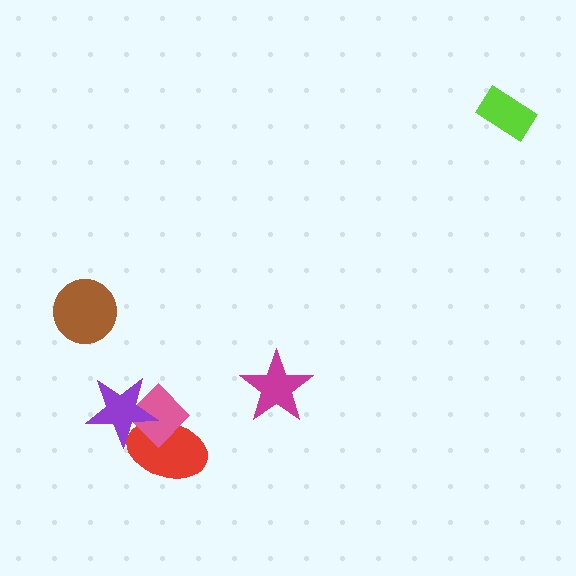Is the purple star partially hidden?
No, no other shape covers it.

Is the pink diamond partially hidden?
Yes, it is partially covered by another shape.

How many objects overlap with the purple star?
2 objects overlap with the purple star.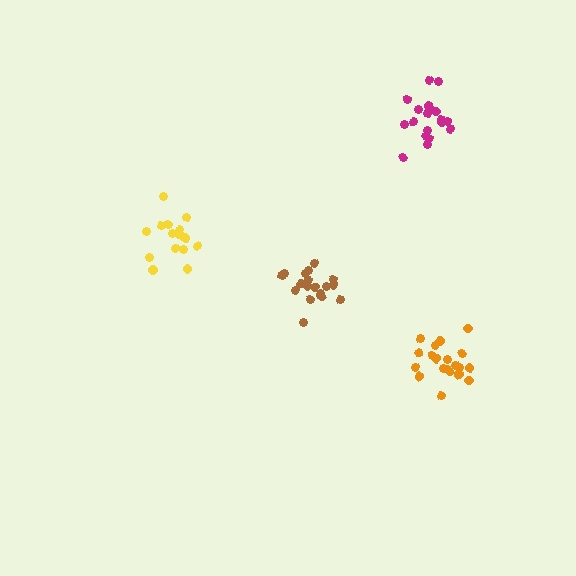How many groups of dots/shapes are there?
There are 4 groups.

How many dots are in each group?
Group 1: 21 dots, Group 2: 15 dots, Group 3: 18 dots, Group 4: 19 dots (73 total).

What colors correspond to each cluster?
The clusters are colored: orange, yellow, brown, magenta.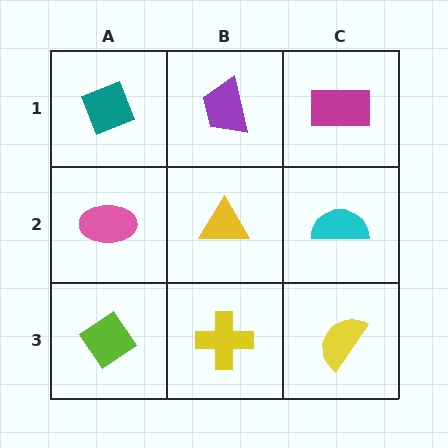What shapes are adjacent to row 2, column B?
A purple trapezoid (row 1, column B), a yellow cross (row 3, column B), a pink ellipse (row 2, column A), a cyan semicircle (row 2, column C).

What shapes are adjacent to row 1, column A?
A pink ellipse (row 2, column A), a purple trapezoid (row 1, column B).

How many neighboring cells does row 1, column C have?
2.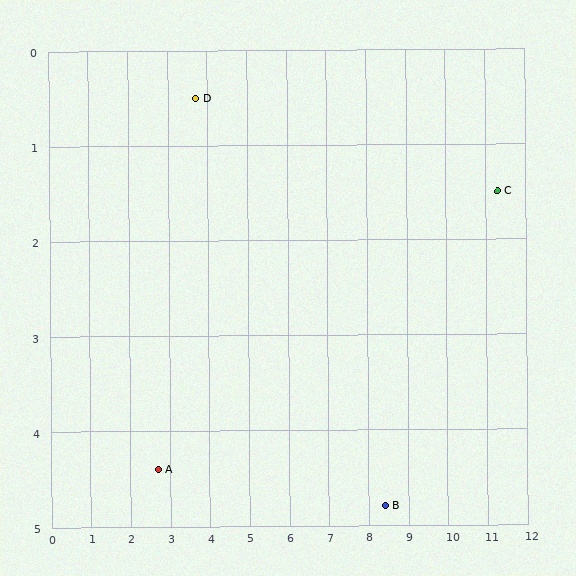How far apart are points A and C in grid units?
Points A and C are about 9.1 grid units apart.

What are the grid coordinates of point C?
Point C is at approximately (11.3, 1.5).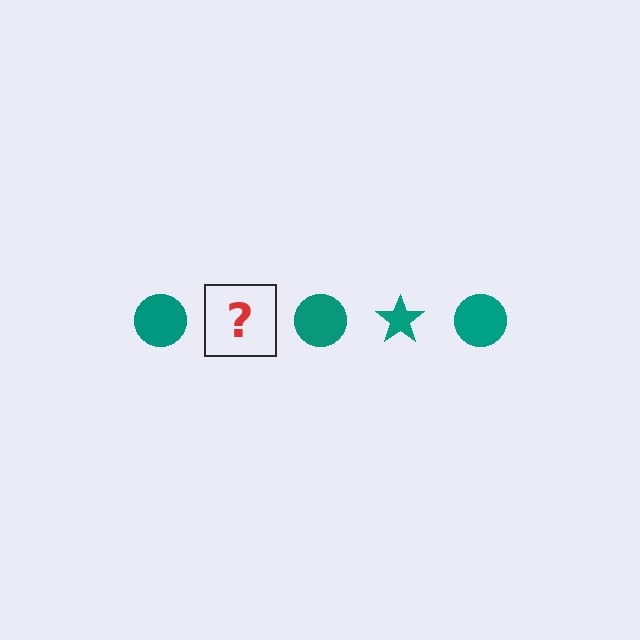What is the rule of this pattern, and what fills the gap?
The rule is that the pattern cycles through circle, star shapes in teal. The gap should be filled with a teal star.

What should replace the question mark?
The question mark should be replaced with a teal star.